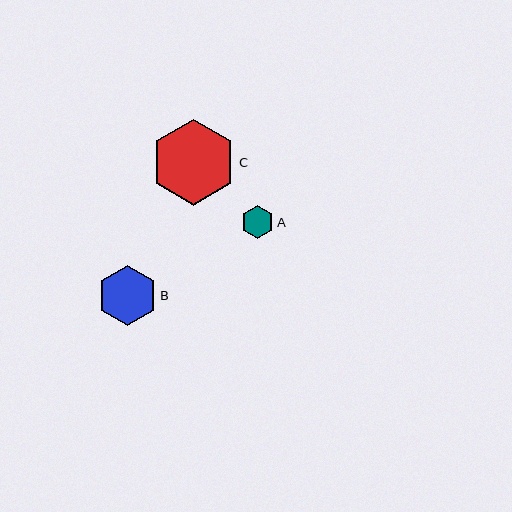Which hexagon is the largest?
Hexagon C is the largest with a size of approximately 86 pixels.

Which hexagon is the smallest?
Hexagon A is the smallest with a size of approximately 33 pixels.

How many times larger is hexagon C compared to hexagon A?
Hexagon C is approximately 2.6 times the size of hexagon A.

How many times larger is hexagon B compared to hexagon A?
Hexagon B is approximately 1.8 times the size of hexagon A.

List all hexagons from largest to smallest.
From largest to smallest: C, B, A.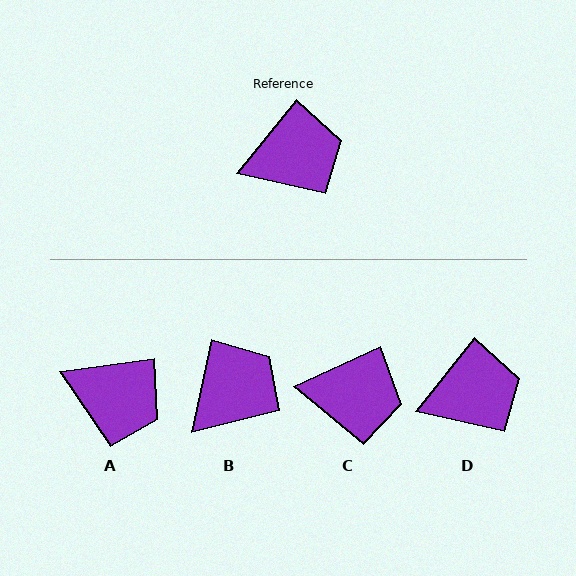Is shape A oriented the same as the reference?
No, it is off by about 44 degrees.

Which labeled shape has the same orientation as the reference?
D.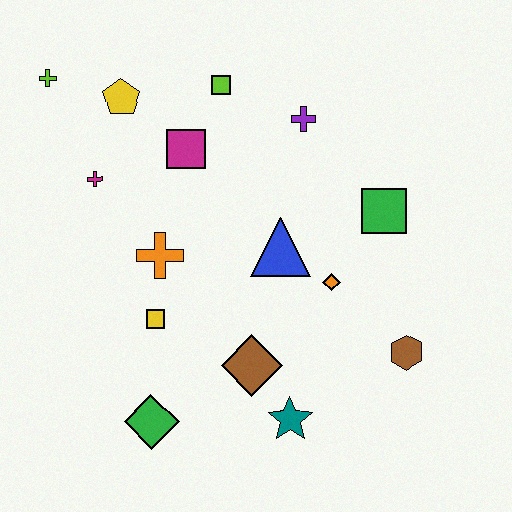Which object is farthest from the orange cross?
The brown hexagon is farthest from the orange cross.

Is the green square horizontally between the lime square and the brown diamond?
No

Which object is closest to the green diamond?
The yellow square is closest to the green diamond.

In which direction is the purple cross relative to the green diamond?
The purple cross is above the green diamond.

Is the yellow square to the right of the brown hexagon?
No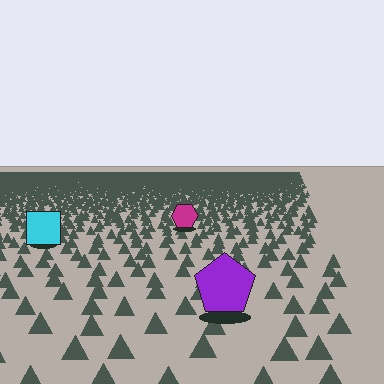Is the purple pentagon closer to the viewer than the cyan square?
Yes. The purple pentagon is closer — you can tell from the texture gradient: the ground texture is coarser near it.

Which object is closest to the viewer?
The purple pentagon is closest. The texture marks near it are larger and more spread out.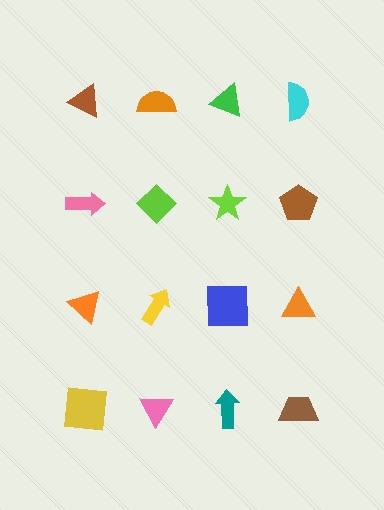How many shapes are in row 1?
4 shapes.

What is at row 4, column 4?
A brown trapezoid.